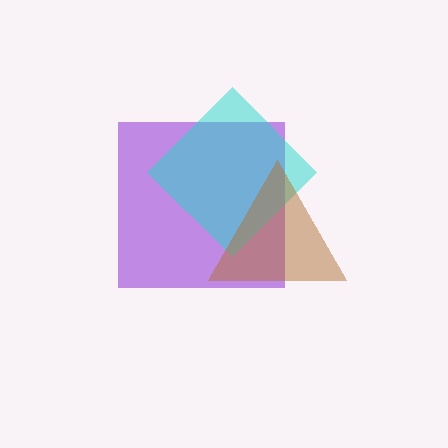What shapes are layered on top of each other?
The layered shapes are: a purple square, a cyan diamond, a brown triangle.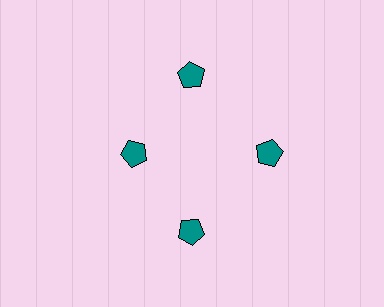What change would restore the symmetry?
The symmetry would be restored by moving it outward, back onto the ring so that all 4 pentagons sit at equal angles and equal distance from the center.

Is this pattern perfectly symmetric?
No. The 4 teal pentagons are arranged in a ring, but one element near the 9 o'clock position is pulled inward toward the center, breaking the 4-fold rotational symmetry.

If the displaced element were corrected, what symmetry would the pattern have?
It would have 4-fold rotational symmetry — the pattern would map onto itself every 90 degrees.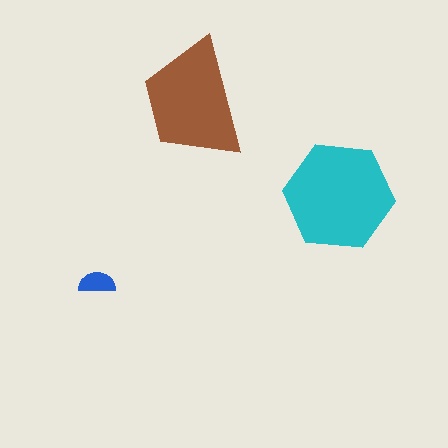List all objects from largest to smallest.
The cyan hexagon, the brown trapezoid, the blue semicircle.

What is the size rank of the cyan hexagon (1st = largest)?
1st.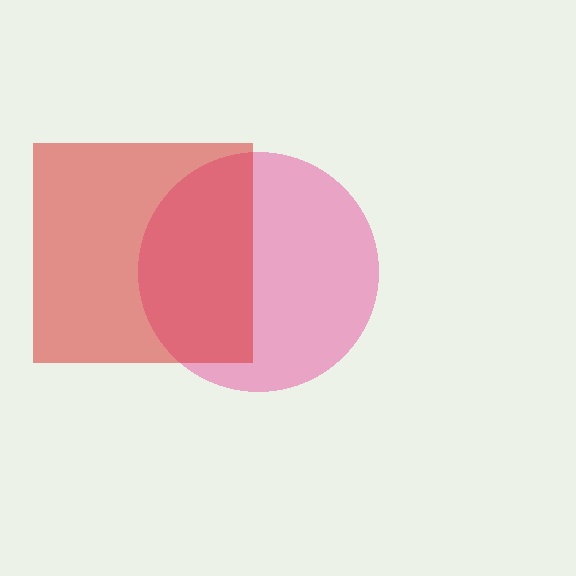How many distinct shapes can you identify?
There are 2 distinct shapes: a pink circle, a red square.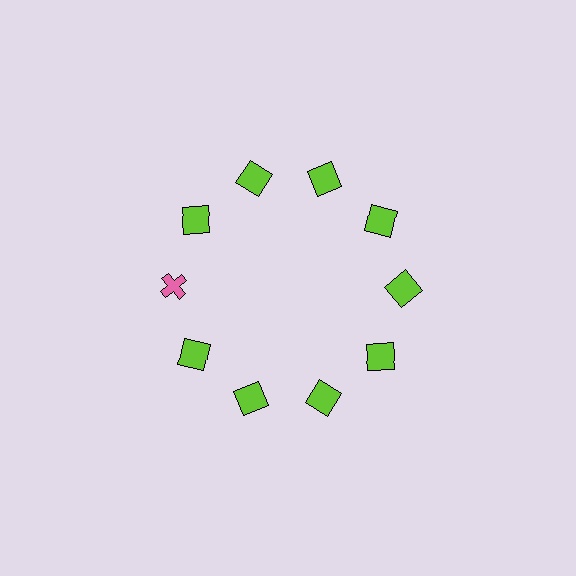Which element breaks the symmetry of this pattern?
The pink cross at roughly the 9 o'clock position breaks the symmetry. All other shapes are lime squares.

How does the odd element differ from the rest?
It differs in both color (pink instead of lime) and shape (cross instead of square).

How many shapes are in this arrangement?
There are 10 shapes arranged in a ring pattern.